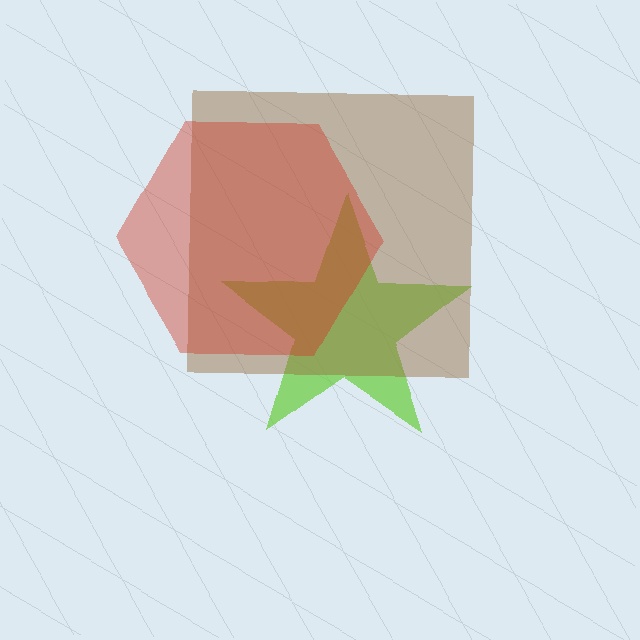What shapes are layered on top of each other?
The layered shapes are: a lime star, a brown square, a red hexagon.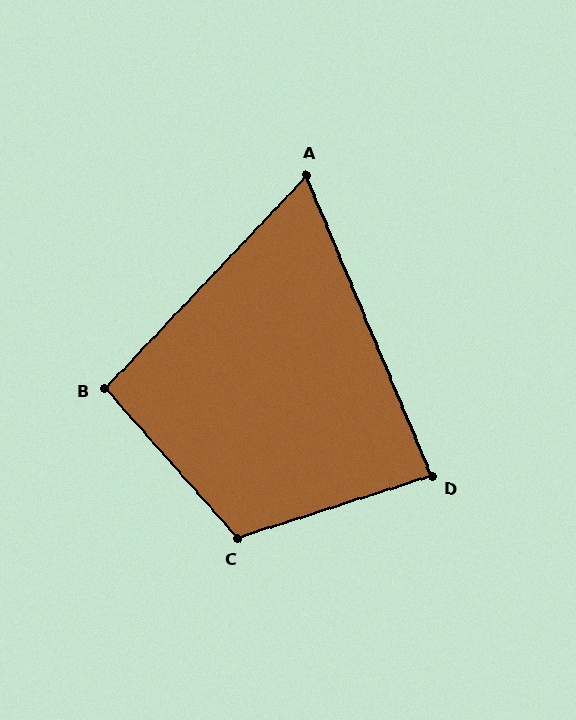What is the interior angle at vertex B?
Approximately 95 degrees (approximately right).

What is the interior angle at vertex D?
Approximately 85 degrees (approximately right).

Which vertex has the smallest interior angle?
A, at approximately 66 degrees.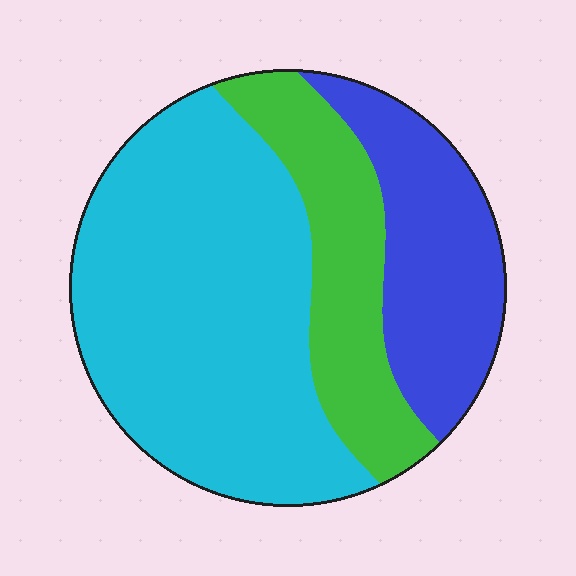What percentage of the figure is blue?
Blue covers around 25% of the figure.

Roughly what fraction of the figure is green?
Green takes up about one fifth (1/5) of the figure.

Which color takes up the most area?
Cyan, at roughly 55%.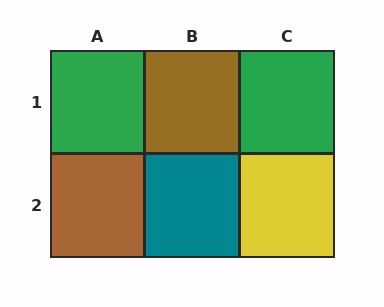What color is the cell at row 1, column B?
Brown.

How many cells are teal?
1 cell is teal.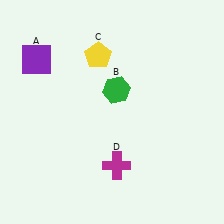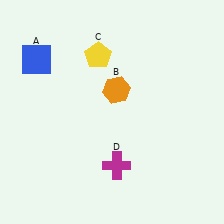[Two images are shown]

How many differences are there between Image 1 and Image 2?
There are 2 differences between the two images.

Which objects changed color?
A changed from purple to blue. B changed from green to orange.